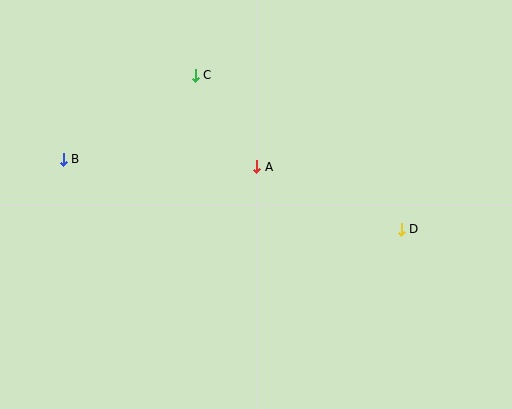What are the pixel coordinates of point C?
Point C is at (195, 75).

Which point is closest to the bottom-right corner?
Point D is closest to the bottom-right corner.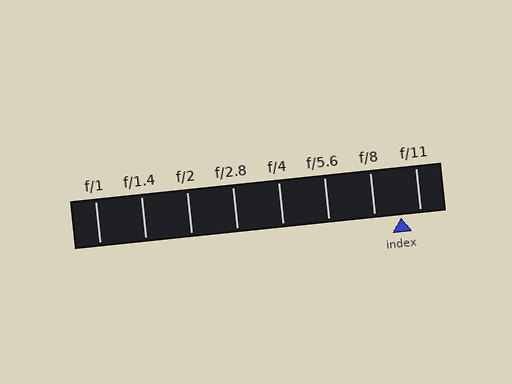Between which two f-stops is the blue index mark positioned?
The index mark is between f/8 and f/11.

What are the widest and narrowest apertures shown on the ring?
The widest aperture shown is f/1 and the narrowest is f/11.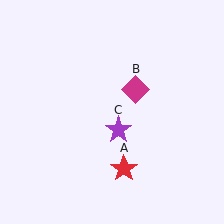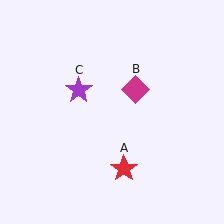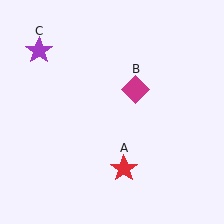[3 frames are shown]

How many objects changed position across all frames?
1 object changed position: purple star (object C).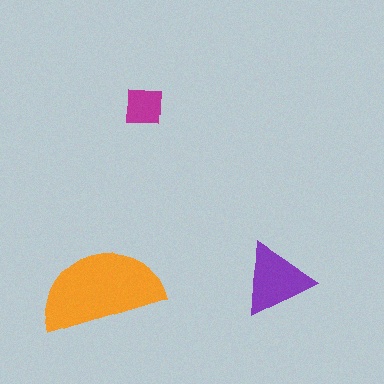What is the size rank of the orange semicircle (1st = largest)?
1st.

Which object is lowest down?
The orange semicircle is bottommost.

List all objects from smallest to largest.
The magenta square, the purple triangle, the orange semicircle.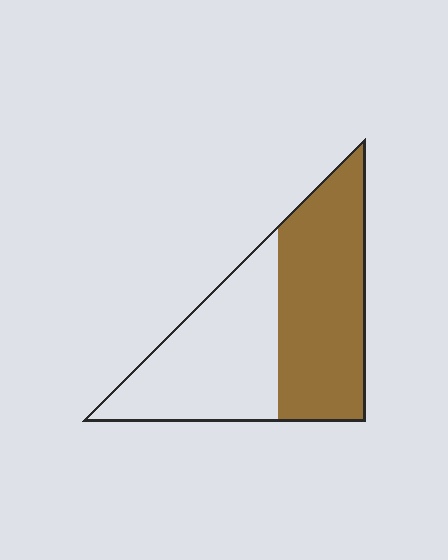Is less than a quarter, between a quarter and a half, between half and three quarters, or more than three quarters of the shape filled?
Between half and three quarters.